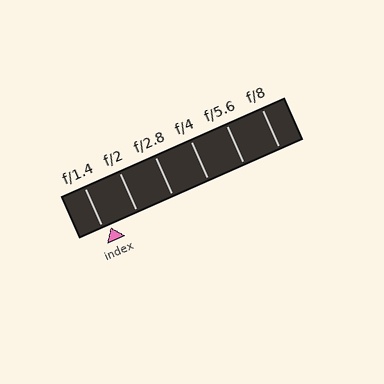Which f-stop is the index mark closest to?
The index mark is closest to f/1.4.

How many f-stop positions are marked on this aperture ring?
There are 6 f-stop positions marked.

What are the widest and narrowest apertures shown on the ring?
The widest aperture shown is f/1.4 and the narrowest is f/8.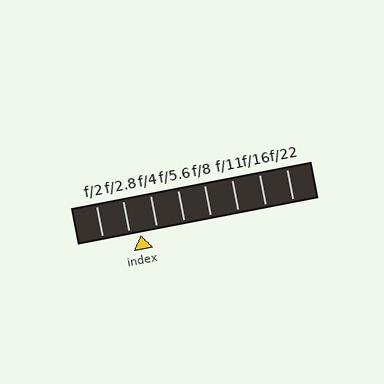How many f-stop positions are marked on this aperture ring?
There are 8 f-stop positions marked.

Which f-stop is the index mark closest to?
The index mark is closest to f/2.8.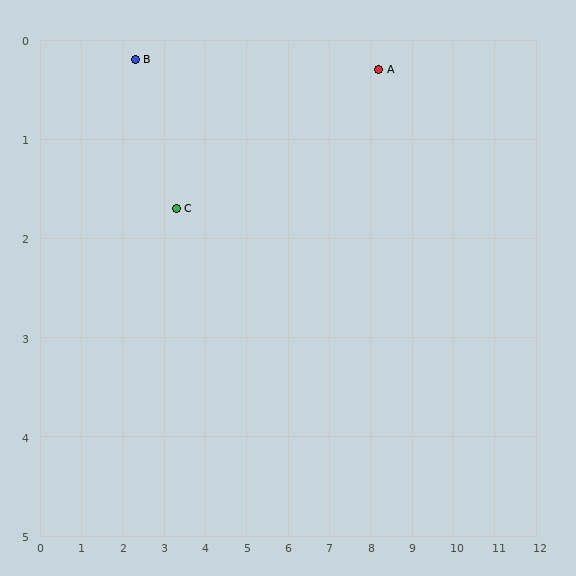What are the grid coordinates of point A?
Point A is at approximately (8.2, 0.3).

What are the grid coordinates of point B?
Point B is at approximately (2.3, 0.2).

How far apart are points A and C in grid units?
Points A and C are about 5.1 grid units apart.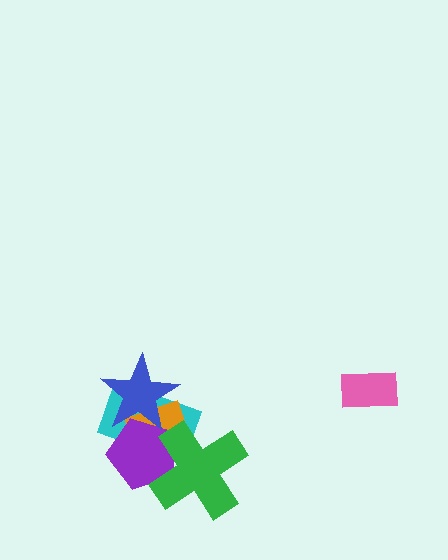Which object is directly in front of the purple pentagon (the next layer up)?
The green cross is directly in front of the purple pentagon.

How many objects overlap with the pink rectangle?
0 objects overlap with the pink rectangle.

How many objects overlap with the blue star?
3 objects overlap with the blue star.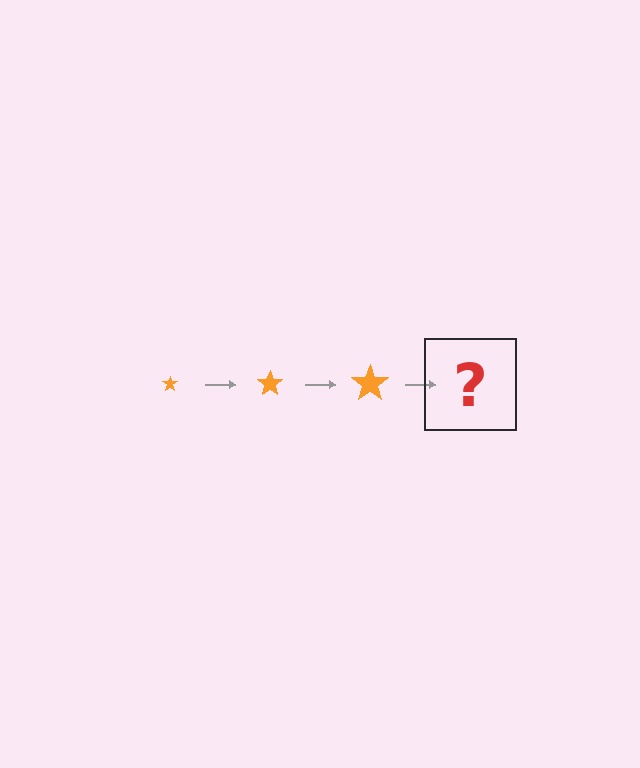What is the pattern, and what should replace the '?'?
The pattern is that the star gets progressively larger each step. The '?' should be an orange star, larger than the previous one.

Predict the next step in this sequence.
The next step is an orange star, larger than the previous one.